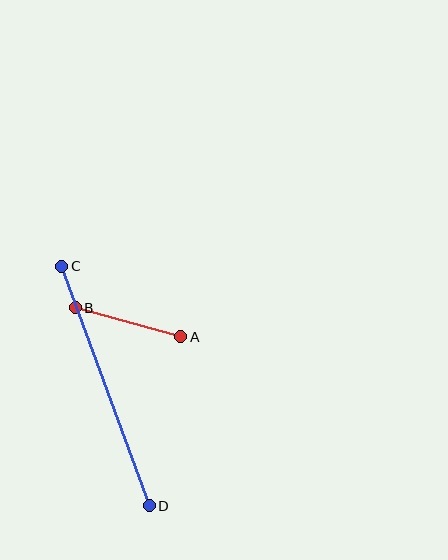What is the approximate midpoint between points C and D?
The midpoint is at approximately (106, 386) pixels.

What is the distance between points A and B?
The distance is approximately 109 pixels.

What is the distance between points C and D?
The distance is approximately 255 pixels.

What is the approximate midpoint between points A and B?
The midpoint is at approximately (128, 322) pixels.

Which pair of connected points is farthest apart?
Points C and D are farthest apart.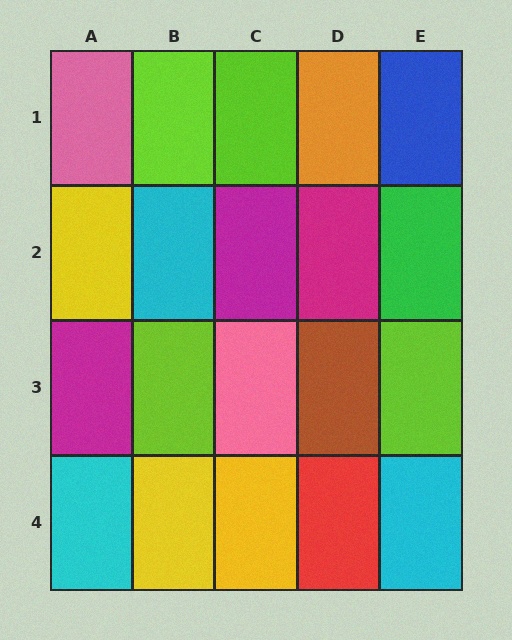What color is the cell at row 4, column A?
Cyan.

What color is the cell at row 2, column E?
Green.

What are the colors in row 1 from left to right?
Pink, lime, lime, orange, blue.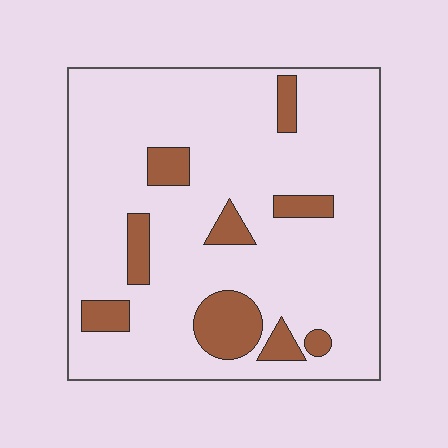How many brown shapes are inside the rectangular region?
9.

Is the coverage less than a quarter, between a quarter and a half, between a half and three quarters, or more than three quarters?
Less than a quarter.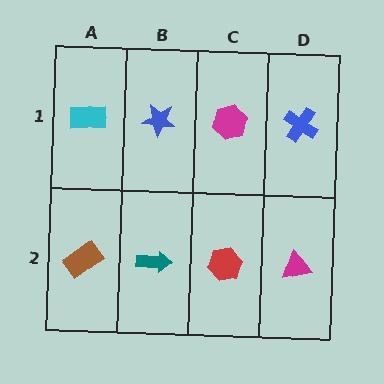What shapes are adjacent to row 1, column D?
A magenta triangle (row 2, column D), a magenta hexagon (row 1, column C).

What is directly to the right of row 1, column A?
A blue star.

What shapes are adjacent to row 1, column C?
A red hexagon (row 2, column C), a blue star (row 1, column B), a blue cross (row 1, column D).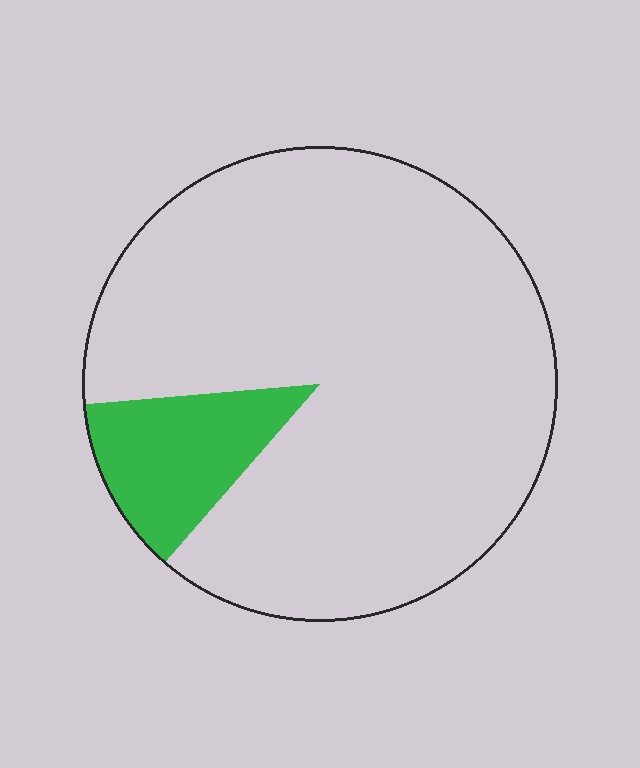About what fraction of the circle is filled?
About one eighth (1/8).